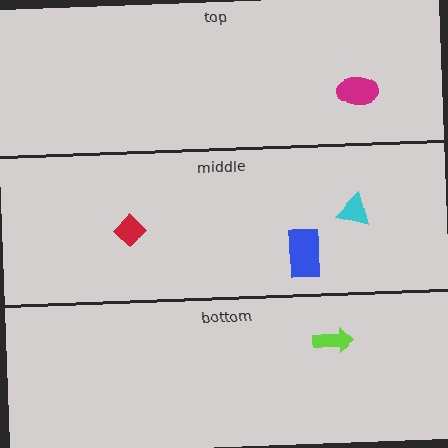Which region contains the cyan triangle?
The middle region.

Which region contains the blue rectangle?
The middle region.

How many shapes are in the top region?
1.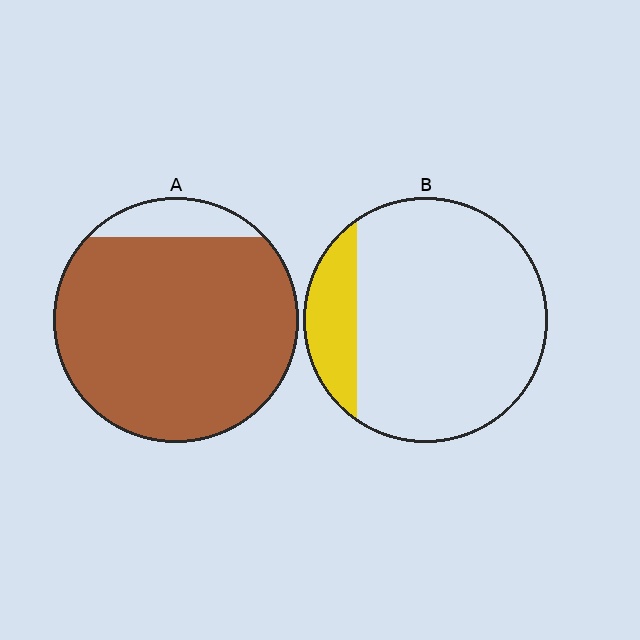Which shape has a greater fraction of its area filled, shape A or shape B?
Shape A.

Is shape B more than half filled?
No.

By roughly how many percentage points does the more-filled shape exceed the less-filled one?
By roughly 75 percentage points (A over B).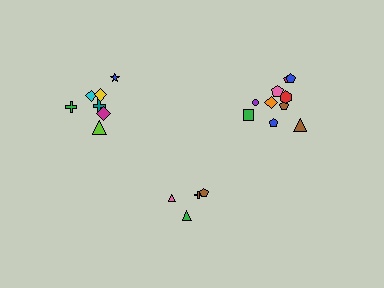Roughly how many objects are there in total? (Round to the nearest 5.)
Roughly 20 objects in total.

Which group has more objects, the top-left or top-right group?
The top-right group.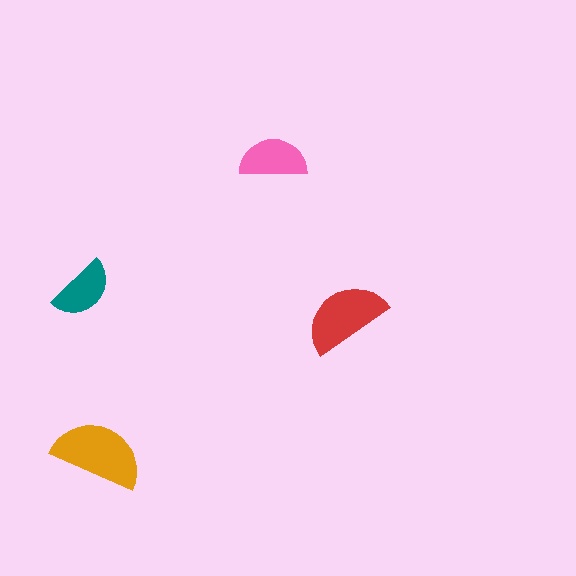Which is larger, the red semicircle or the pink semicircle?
The red one.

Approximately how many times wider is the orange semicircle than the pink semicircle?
About 1.5 times wider.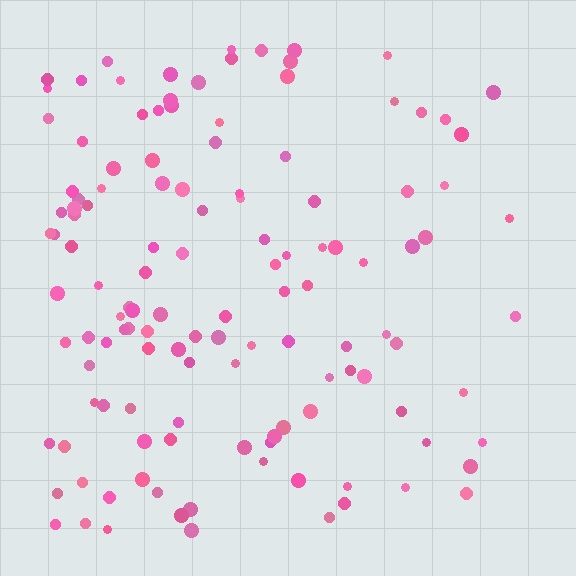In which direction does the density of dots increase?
From right to left, with the left side densest.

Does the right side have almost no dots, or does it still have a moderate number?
Still a moderate number, just noticeably fewer than the left.